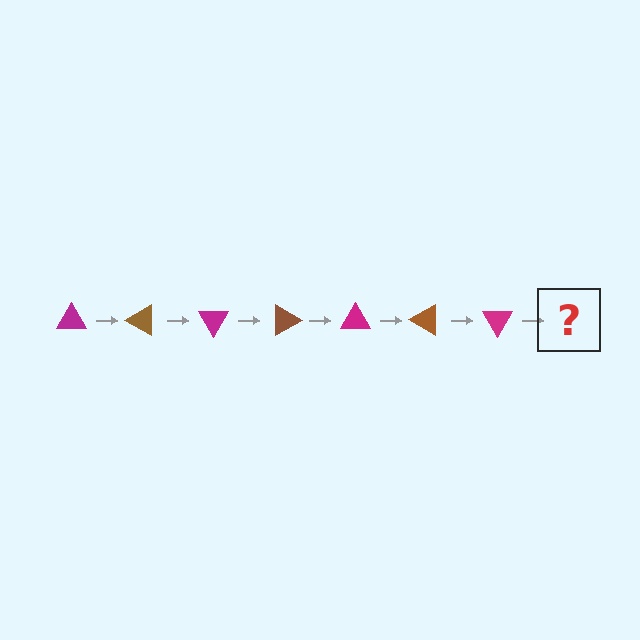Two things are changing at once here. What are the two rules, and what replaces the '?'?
The two rules are that it rotates 30 degrees each step and the color cycles through magenta and brown. The '?' should be a brown triangle, rotated 210 degrees from the start.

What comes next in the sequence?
The next element should be a brown triangle, rotated 210 degrees from the start.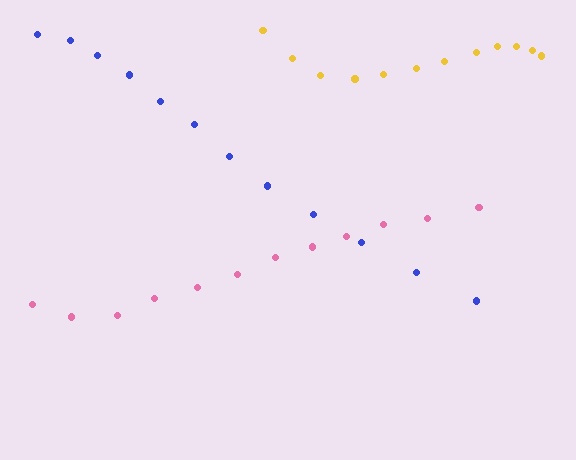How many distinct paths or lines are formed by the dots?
There are 3 distinct paths.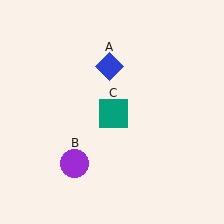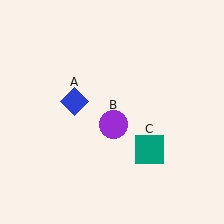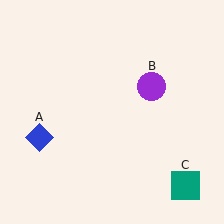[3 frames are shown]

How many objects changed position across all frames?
3 objects changed position: blue diamond (object A), purple circle (object B), teal square (object C).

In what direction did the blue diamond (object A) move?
The blue diamond (object A) moved down and to the left.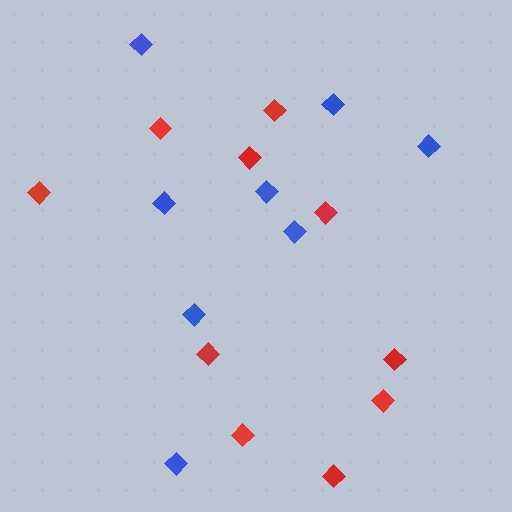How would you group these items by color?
There are 2 groups: one group of blue diamonds (8) and one group of red diamonds (10).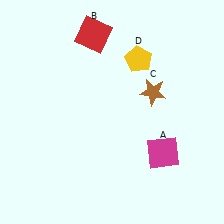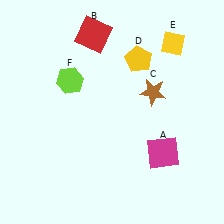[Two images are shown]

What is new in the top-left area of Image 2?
A lime hexagon (F) was added in the top-left area of Image 2.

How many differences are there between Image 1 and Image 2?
There are 2 differences between the two images.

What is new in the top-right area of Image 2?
A yellow diamond (E) was added in the top-right area of Image 2.